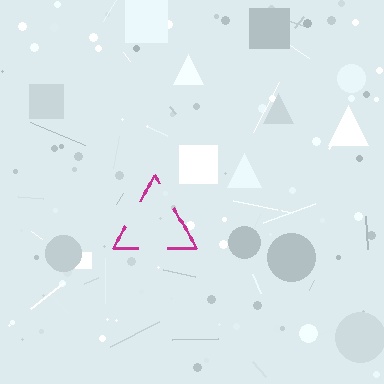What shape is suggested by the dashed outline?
The dashed outline suggests a triangle.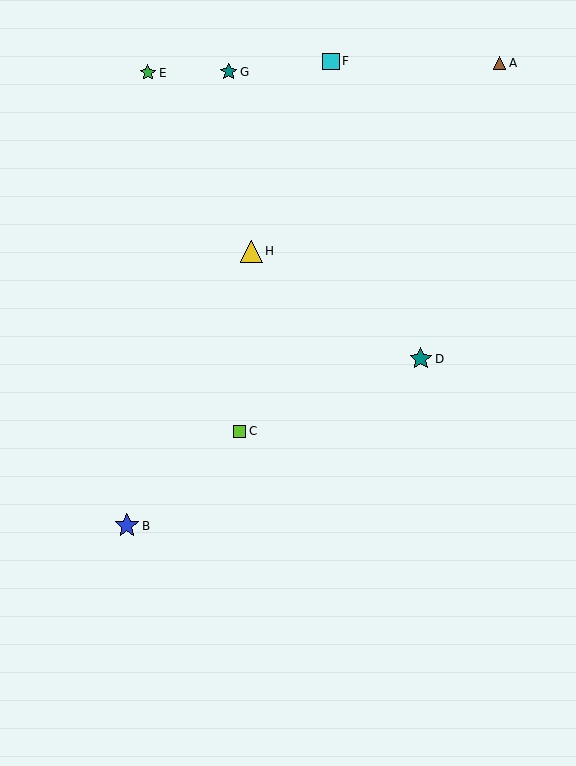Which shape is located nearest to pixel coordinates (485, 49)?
The brown triangle (labeled A) at (500, 63) is nearest to that location.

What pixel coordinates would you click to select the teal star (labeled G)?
Click at (229, 72) to select the teal star G.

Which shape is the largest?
The blue star (labeled B) is the largest.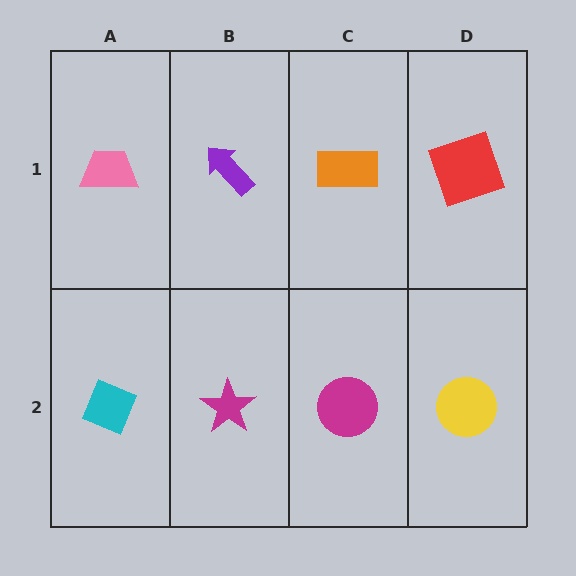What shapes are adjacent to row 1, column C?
A magenta circle (row 2, column C), a purple arrow (row 1, column B), a red square (row 1, column D).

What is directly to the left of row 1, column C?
A purple arrow.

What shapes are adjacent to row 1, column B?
A magenta star (row 2, column B), a pink trapezoid (row 1, column A), an orange rectangle (row 1, column C).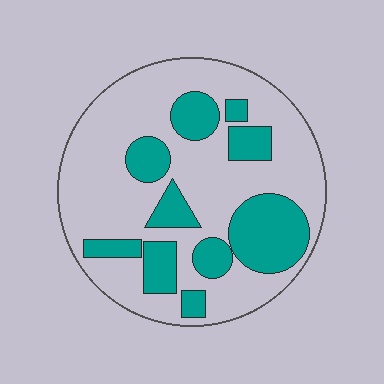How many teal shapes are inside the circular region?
10.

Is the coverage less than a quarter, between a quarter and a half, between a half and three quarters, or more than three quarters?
Between a quarter and a half.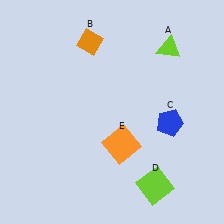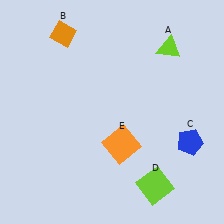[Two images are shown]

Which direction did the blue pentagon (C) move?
The blue pentagon (C) moved right.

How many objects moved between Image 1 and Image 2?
2 objects moved between the two images.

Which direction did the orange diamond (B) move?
The orange diamond (B) moved left.